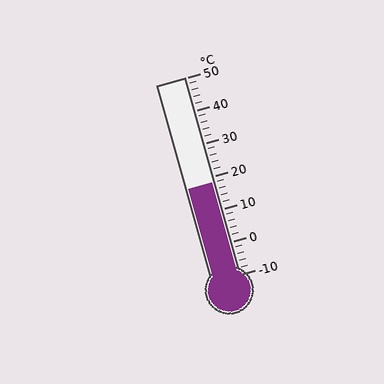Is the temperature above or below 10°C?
The temperature is above 10°C.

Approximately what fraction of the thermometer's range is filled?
The thermometer is filled to approximately 45% of its range.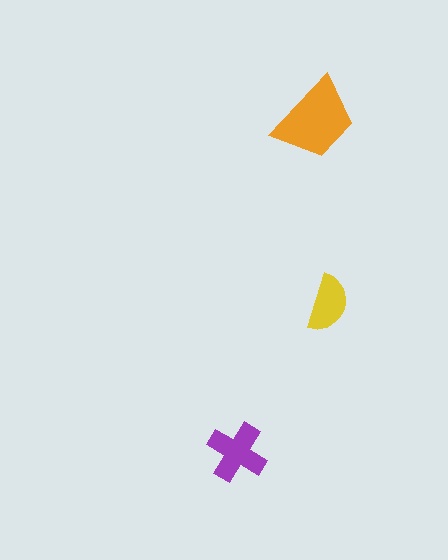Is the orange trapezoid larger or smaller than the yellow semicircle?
Larger.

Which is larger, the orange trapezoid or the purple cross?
The orange trapezoid.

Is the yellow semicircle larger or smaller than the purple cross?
Smaller.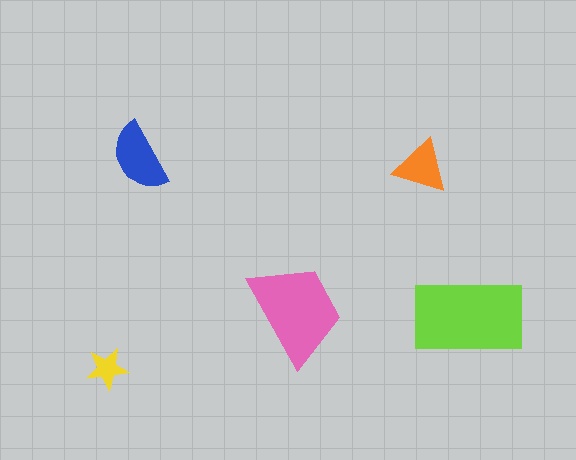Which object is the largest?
The lime rectangle.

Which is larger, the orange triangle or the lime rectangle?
The lime rectangle.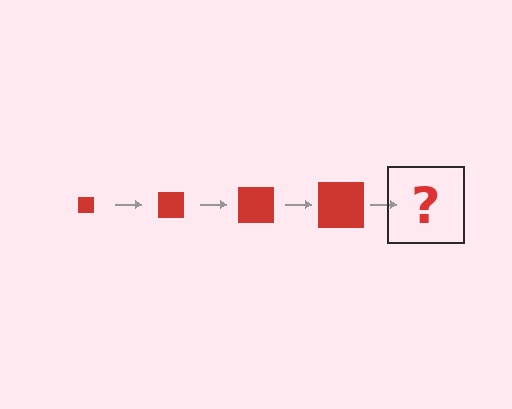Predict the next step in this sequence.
The next step is a red square, larger than the previous one.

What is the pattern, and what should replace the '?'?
The pattern is that the square gets progressively larger each step. The '?' should be a red square, larger than the previous one.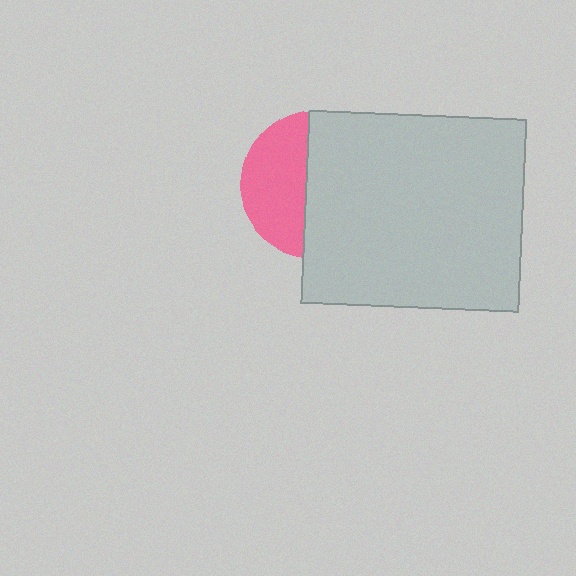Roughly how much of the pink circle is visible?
A small part of it is visible (roughly 43%).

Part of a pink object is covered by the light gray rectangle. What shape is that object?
It is a circle.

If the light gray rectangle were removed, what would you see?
You would see the complete pink circle.